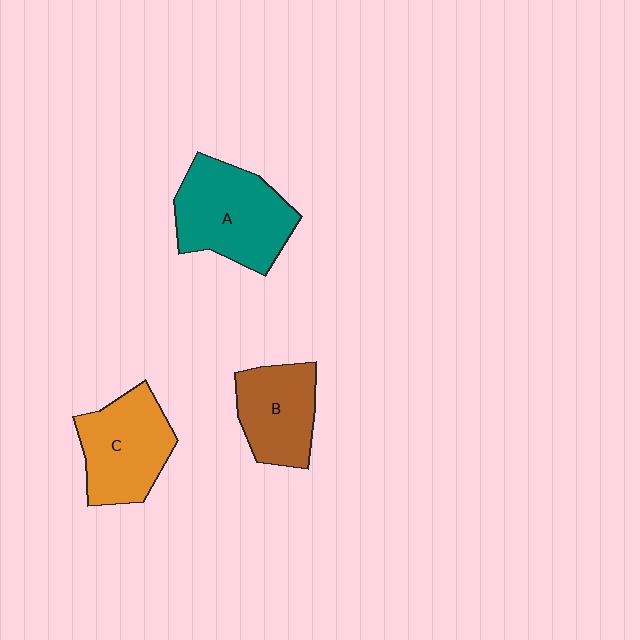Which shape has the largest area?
Shape A (teal).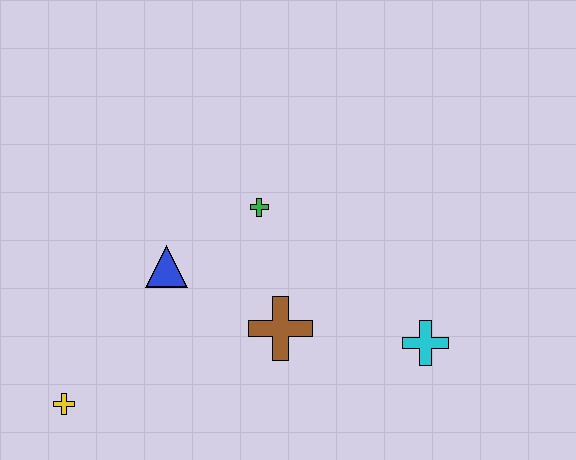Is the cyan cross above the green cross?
No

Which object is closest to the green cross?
The blue triangle is closest to the green cross.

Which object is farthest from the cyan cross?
The yellow cross is farthest from the cyan cross.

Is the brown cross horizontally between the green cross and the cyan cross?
Yes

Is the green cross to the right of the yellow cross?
Yes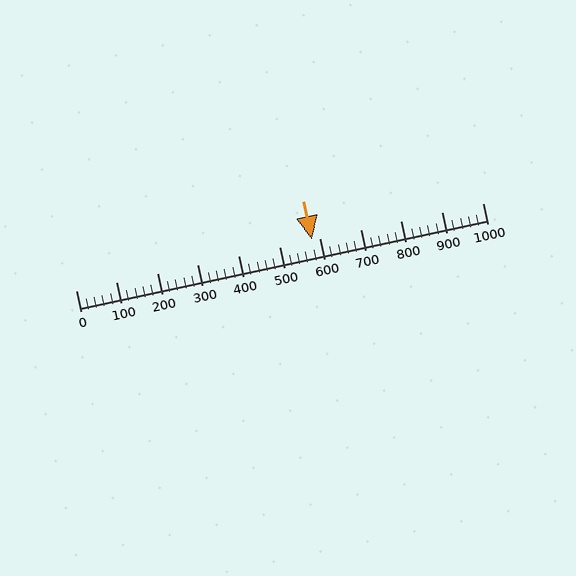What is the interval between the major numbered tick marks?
The major tick marks are spaced 100 units apart.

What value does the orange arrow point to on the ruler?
The orange arrow points to approximately 580.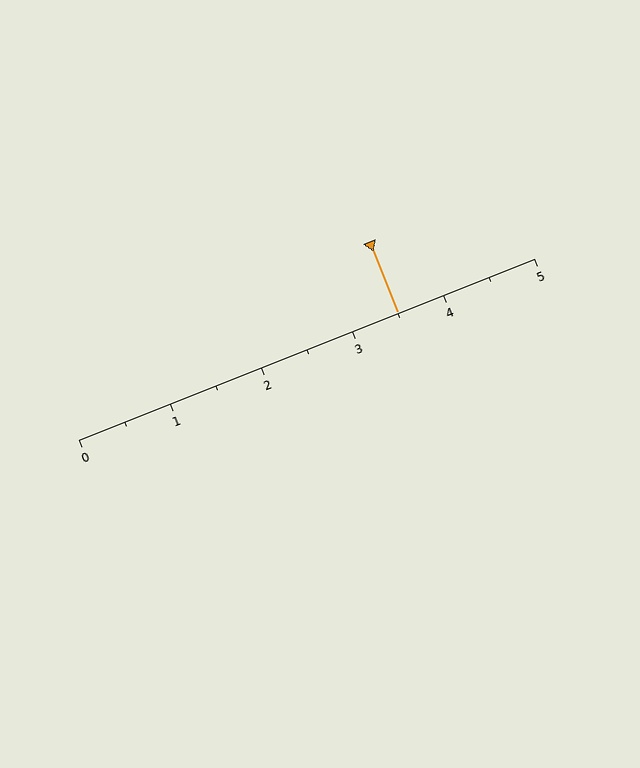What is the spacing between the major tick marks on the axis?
The major ticks are spaced 1 apart.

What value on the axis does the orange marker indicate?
The marker indicates approximately 3.5.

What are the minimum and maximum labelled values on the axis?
The axis runs from 0 to 5.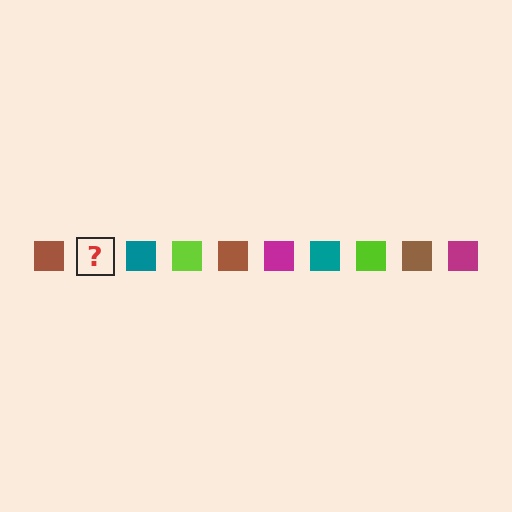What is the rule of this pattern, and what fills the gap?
The rule is that the pattern cycles through brown, magenta, teal, lime squares. The gap should be filled with a magenta square.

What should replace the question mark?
The question mark should be replaced with a magenta square.